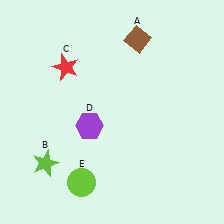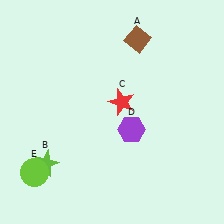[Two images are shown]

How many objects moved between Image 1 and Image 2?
3 objects moved between the two images.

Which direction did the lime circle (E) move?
The lime circle (E) moved left.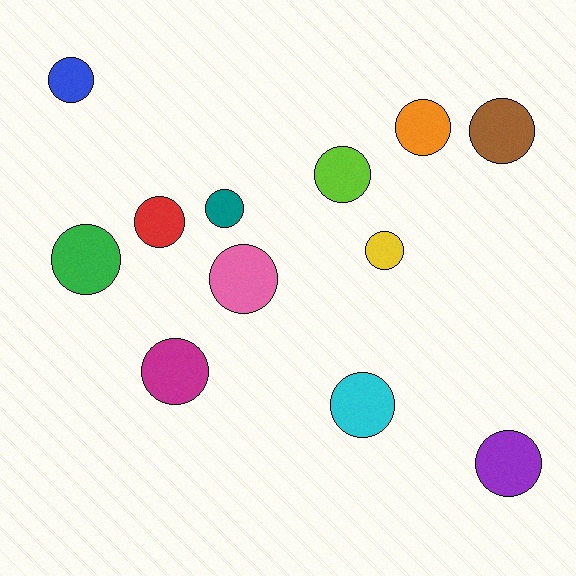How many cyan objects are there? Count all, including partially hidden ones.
There is 1 cyan object.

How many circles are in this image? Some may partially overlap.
There are 12 circles.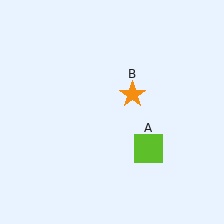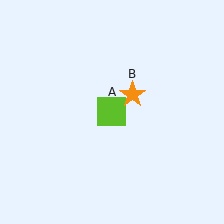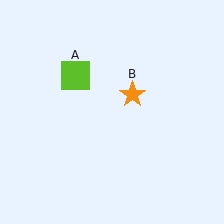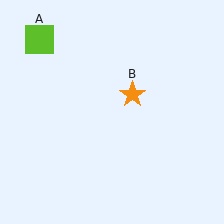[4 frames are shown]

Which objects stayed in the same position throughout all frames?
Orange star (object B) remained stationary.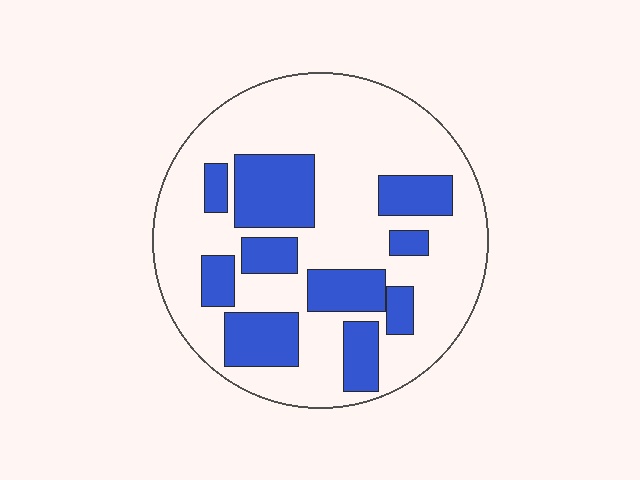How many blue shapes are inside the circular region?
10.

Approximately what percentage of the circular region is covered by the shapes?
Approximately 30%.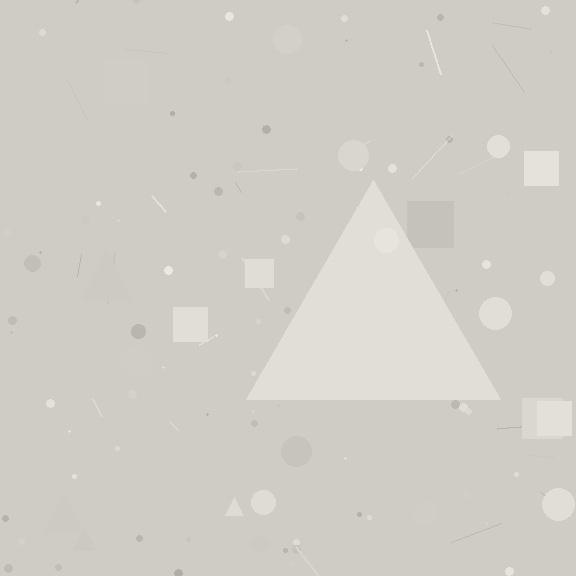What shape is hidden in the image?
A triangle is hidden in the image.